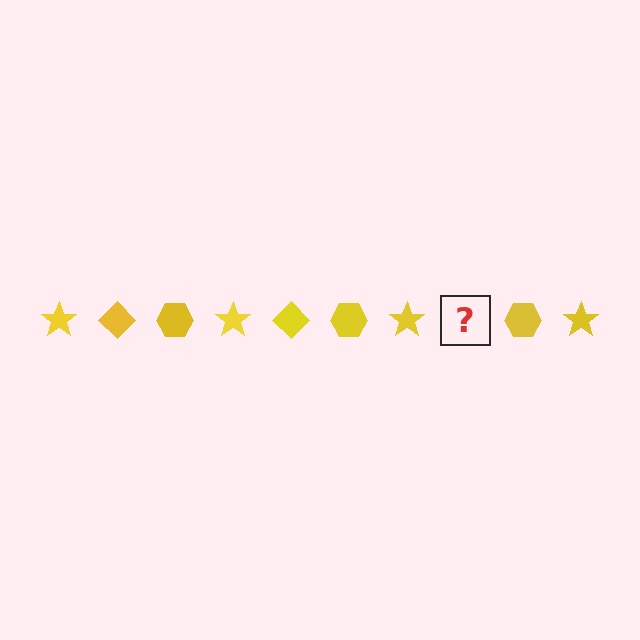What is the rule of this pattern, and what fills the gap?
The rule is that the pattern cycles through star, diamond, hexagon shapes in yellow. The gap should be filled with a yellow diamond.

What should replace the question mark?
The question mark should be replaced with a yellow diamond.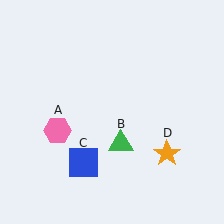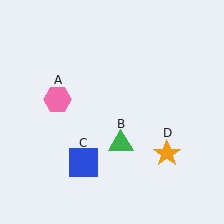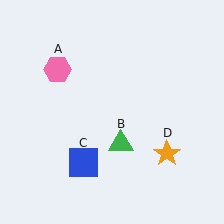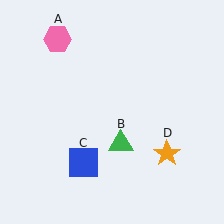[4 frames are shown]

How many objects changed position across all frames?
1 object changed position: pink hexagon (object A).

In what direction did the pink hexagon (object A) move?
The pink hexagon (object A) moved up.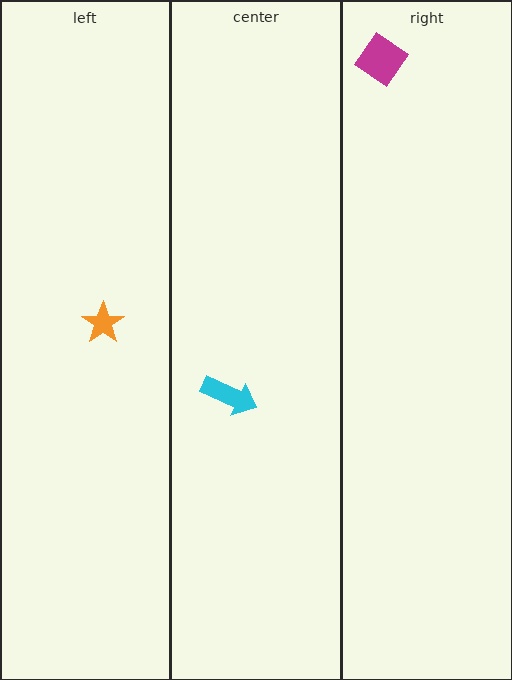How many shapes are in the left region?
1.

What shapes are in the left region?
The orange star.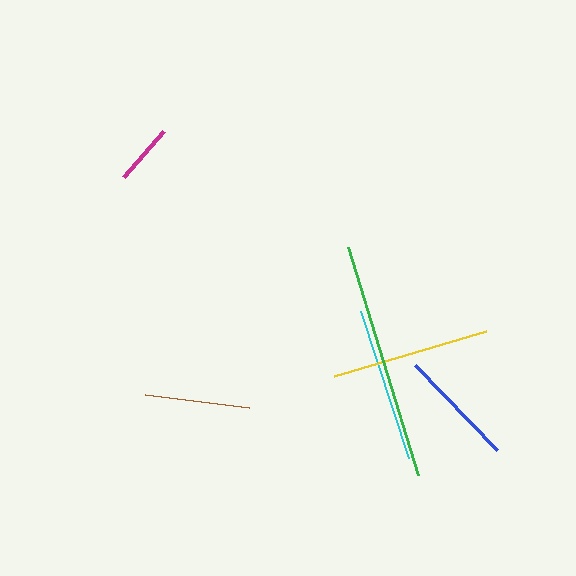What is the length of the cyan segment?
The cyan segment is approximately 155 pixels long.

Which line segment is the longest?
The green line is the longest at approximately 238 pixels.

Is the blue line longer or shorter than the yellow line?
The yellow line is longer than the blue line.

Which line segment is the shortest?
The magenta line is the shortest at approximately 60 pixels.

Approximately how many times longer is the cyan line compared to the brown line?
The cyan line is approximately 1.5 times the length of the brown line.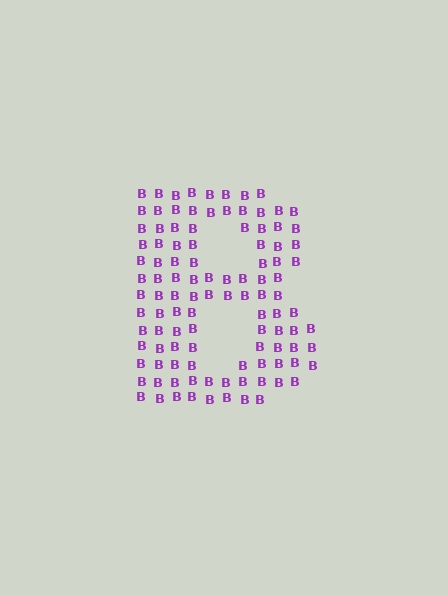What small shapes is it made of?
It is made of small letter B's.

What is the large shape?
The large shape is the letter B.